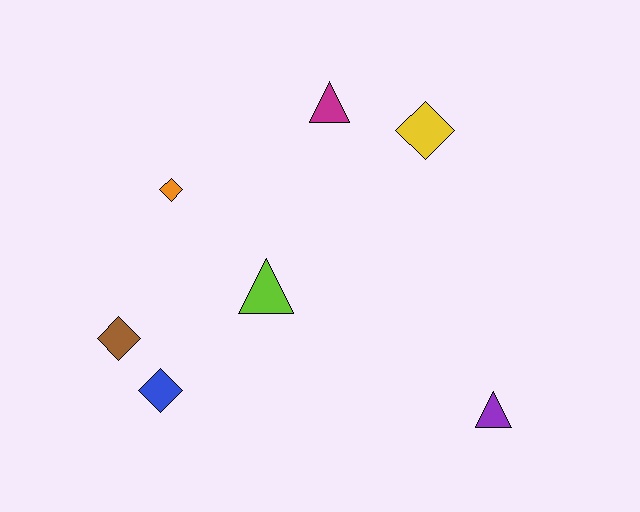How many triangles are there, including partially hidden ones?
There are 3 triangles.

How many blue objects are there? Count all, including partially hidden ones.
There is 1 blue object.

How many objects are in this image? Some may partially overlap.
There are 7 objects.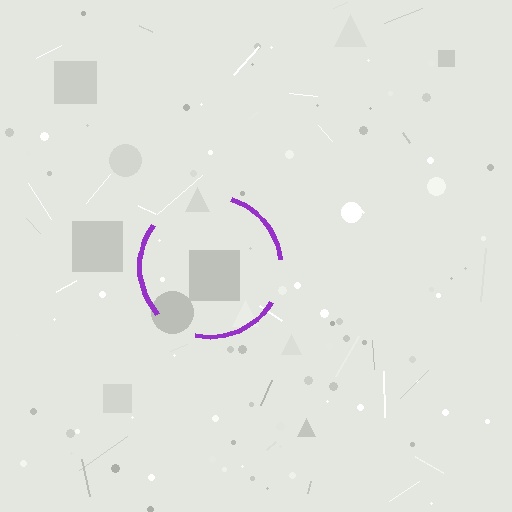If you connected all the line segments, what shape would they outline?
They would outline a circle.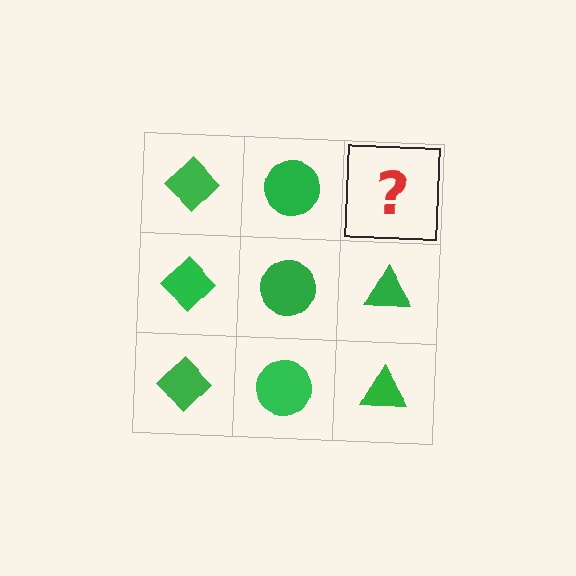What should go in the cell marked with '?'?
The missing cell should contain a green triangle.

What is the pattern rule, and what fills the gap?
The rule is that each column has a consistent shape. The gap should be filled with a green triangle.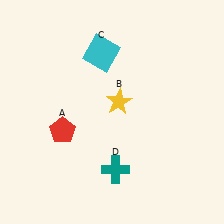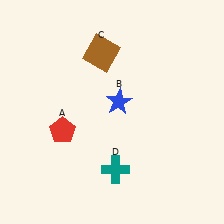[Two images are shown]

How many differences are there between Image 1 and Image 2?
There are 2 differences between the two images.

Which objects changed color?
B changed from yellow to blue. C changed from cyan to brown.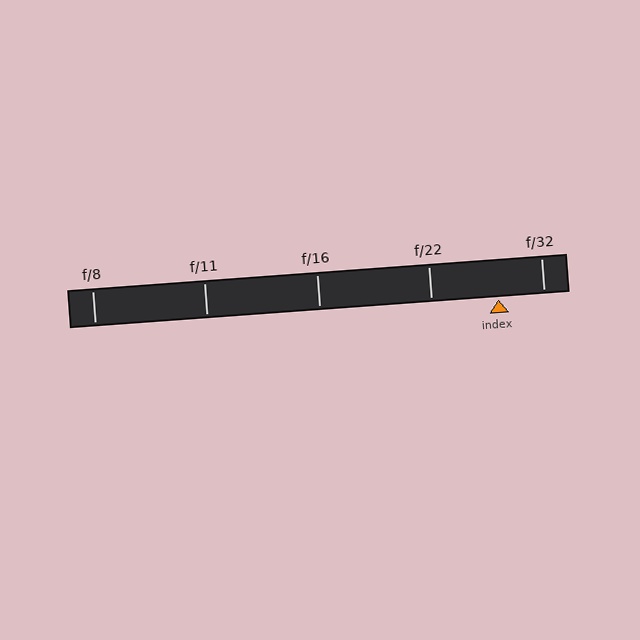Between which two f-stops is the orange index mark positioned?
The index mark is between f/22 and f/32.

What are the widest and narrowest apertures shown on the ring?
The widest aperture shown is f/8 and the narrowest is f/32.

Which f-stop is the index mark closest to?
The index mark is closest to f/32.